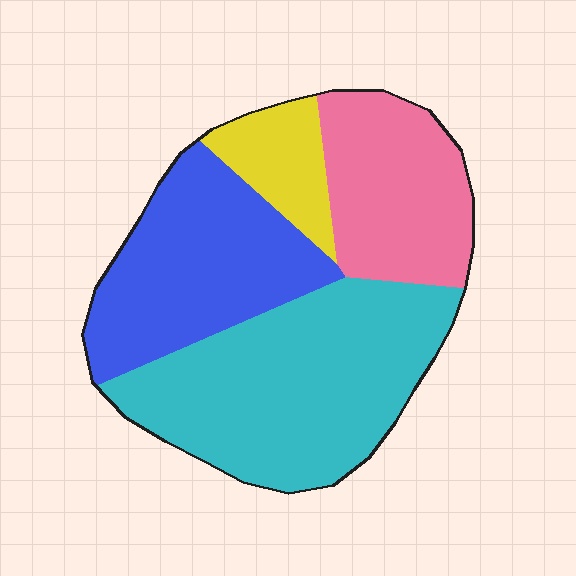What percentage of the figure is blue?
Blue covers around 30% of the figure.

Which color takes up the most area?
Cyan, at roughly 40%.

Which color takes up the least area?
Yellow, at roughly 10%.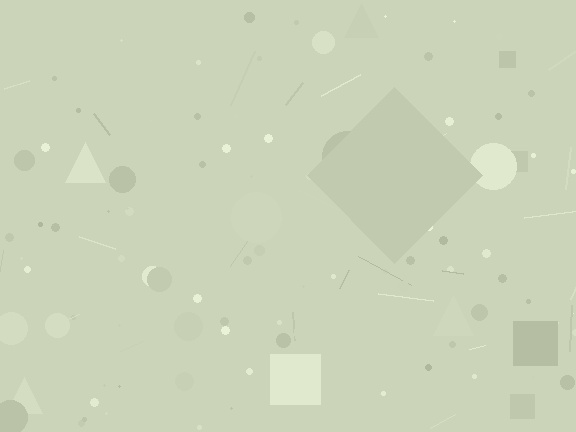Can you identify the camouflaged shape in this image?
The camouflaged shape is a diamond.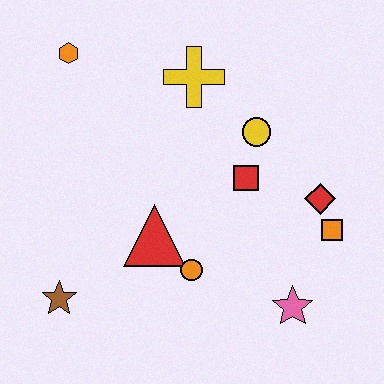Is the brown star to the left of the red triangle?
Yes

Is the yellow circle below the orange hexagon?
Yes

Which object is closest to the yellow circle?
The red square is closest to the yellow circle.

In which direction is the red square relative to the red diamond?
The red square is to the left of the red diamond.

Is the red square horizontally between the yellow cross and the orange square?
Yes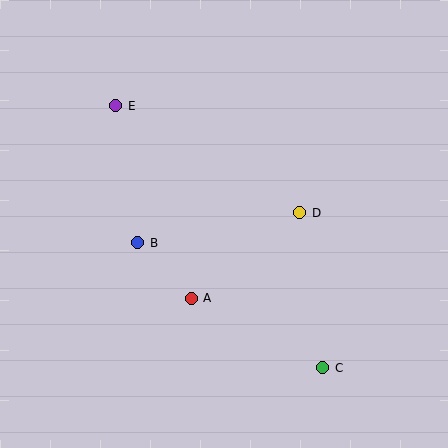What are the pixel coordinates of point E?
Point E is at (116, 106).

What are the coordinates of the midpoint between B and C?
The midpoint between B and C is at (230, 305).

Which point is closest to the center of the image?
Point D at (300, 213) is closest to the center.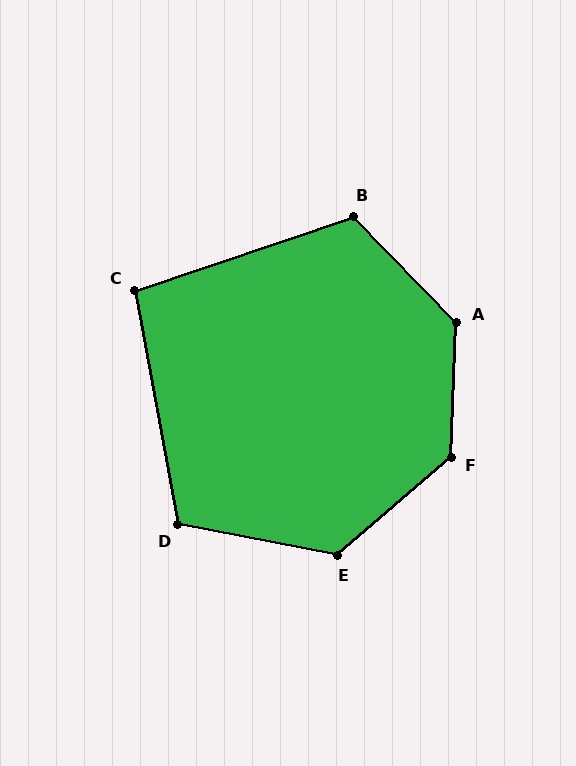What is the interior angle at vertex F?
Approximately 133 degrees (obtuse).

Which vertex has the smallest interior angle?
C, at approximately 98 degrees.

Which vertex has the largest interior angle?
A, at approximately 134 degrees.